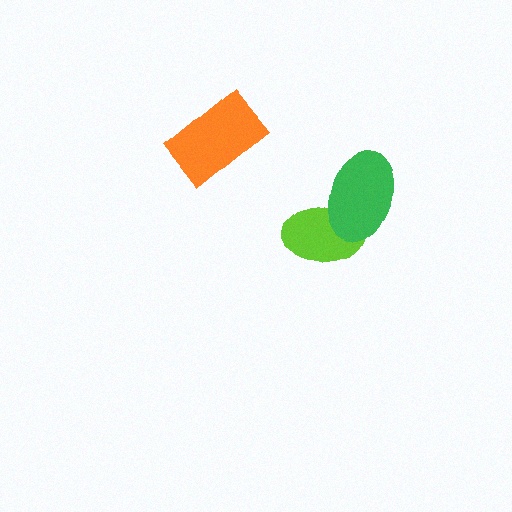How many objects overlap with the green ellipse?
1 object overlaps with the green ellipse.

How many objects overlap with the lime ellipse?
1 object overlaps with the lime ellipse.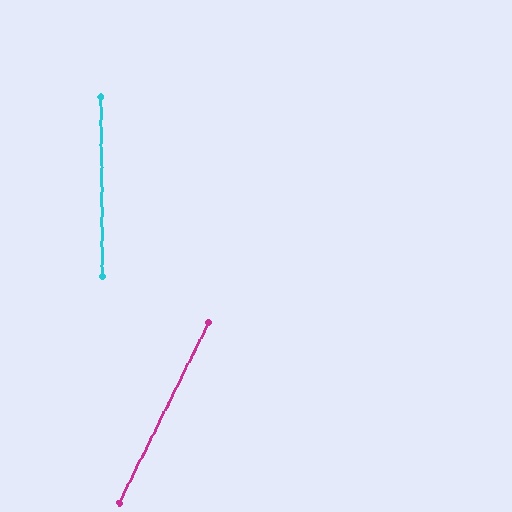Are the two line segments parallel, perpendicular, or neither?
Neither parallel nor perpendicular — they differ by about 27°.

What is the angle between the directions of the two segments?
Approximately 27 degrees.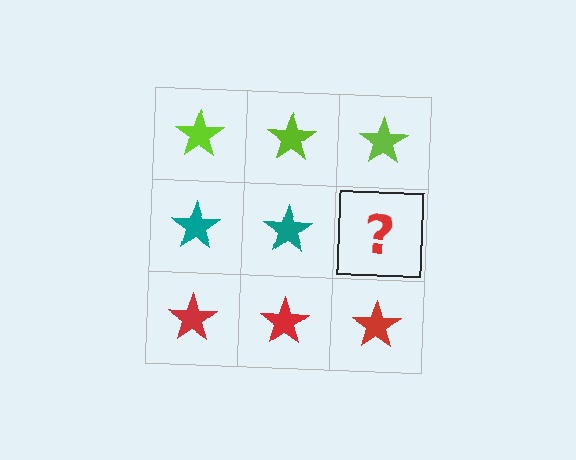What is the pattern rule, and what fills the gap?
The rule is that each row has a consistent color. The gap should be filled with a teal star.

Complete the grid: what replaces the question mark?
The question mark should be replaced with a teal star.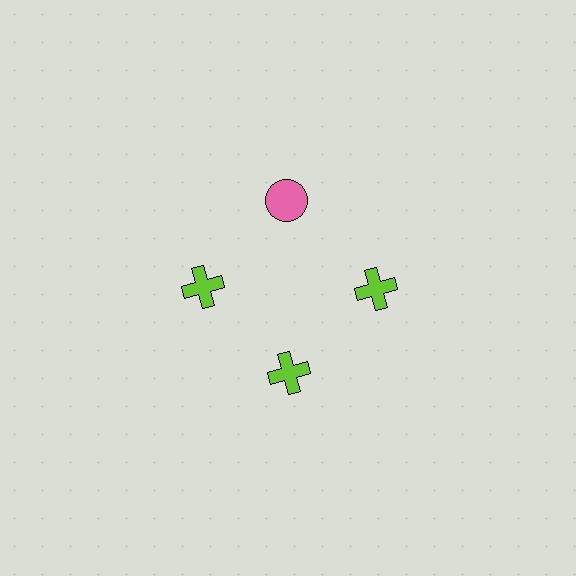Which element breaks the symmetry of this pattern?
The pink circle at roughly the 12 o'clock position breaks the symmetry. All other shapes are lime crosses.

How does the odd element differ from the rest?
It differs in both color (pink instead of lime) and shape (circle instead of cross).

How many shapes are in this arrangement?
There are 4 shapes arranged in a ring pattern.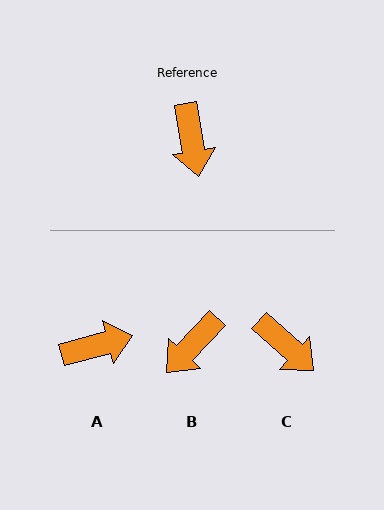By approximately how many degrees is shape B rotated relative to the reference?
Approximately 53 degrees clockwise.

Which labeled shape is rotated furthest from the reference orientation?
A, about 95 degrees away.